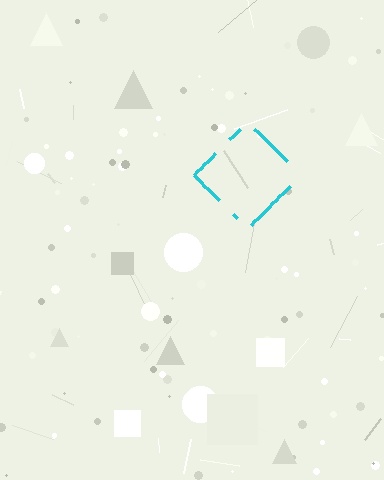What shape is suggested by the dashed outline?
The dashed outline suggests a diamond.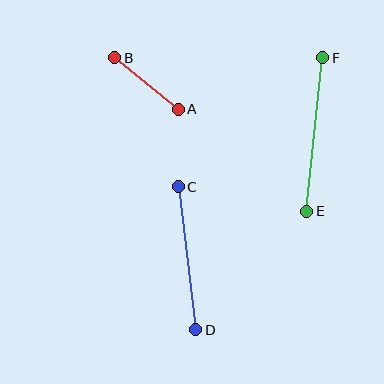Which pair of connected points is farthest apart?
Points E and F are farthest apart.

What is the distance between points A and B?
The distance is approximately 82 pixels.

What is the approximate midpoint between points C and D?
The midpoint is at approximately (187, 258) pixels.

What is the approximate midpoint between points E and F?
The midpoint is at approximately (315, 134) pixels.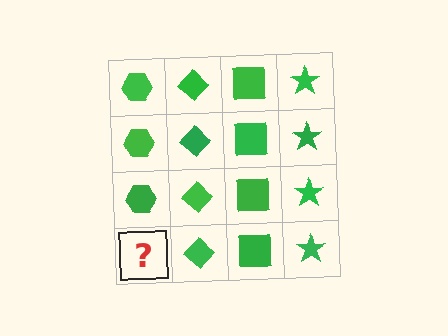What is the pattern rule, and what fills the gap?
The rule is that each column has a consistent shape. The gap should be filled with a green hexagon.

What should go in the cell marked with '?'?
The missing cell should contain a green hexagon.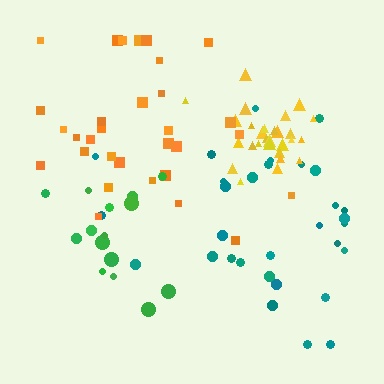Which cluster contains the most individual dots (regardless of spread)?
Teal (32).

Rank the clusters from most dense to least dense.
yellow, teal, green, orange.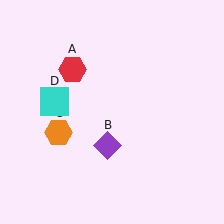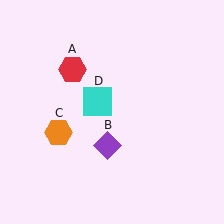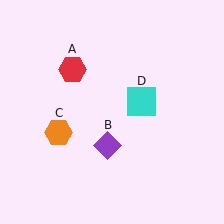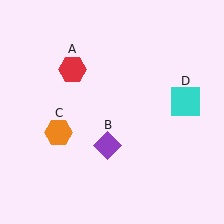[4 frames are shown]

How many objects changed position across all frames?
1 object changed position: cyan square (object D).